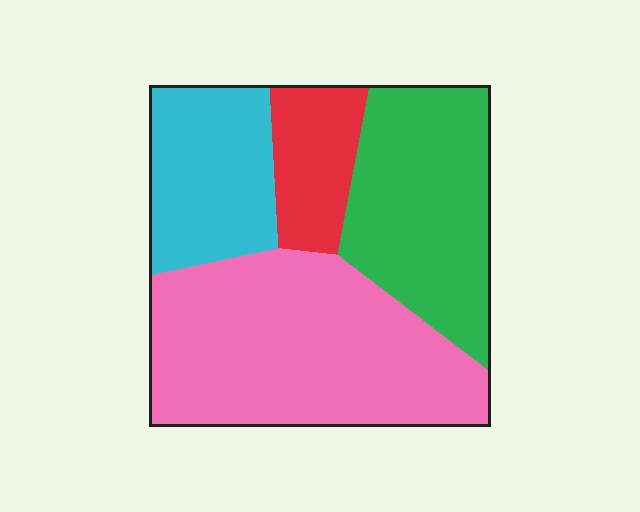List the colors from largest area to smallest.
From largest to smallest: pink, green, cyan, red.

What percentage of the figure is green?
Green takes up about one quarter (1/4) of the figure.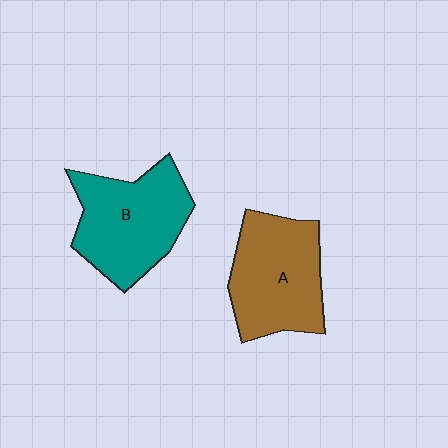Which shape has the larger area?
Shape B (teal).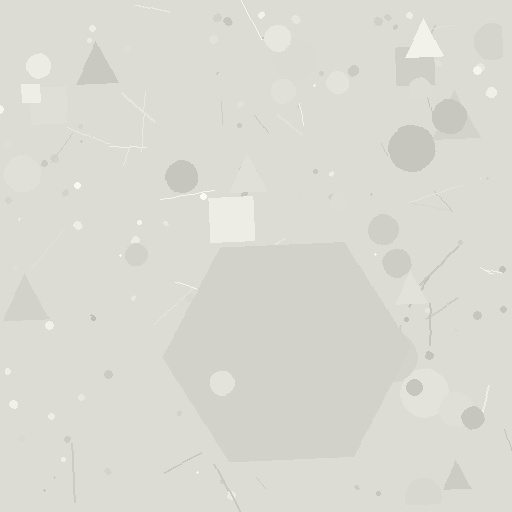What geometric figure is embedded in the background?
A hexagon is embedded in the background.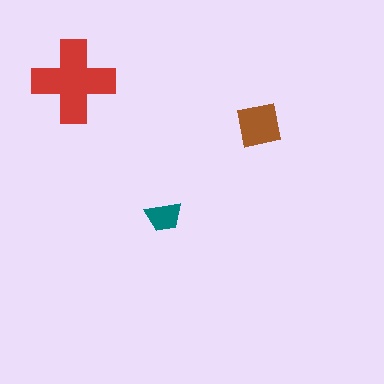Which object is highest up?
The red cross is topmost.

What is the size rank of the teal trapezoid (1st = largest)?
3rd.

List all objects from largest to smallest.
The red cross, the brown square, the teal trapezoid.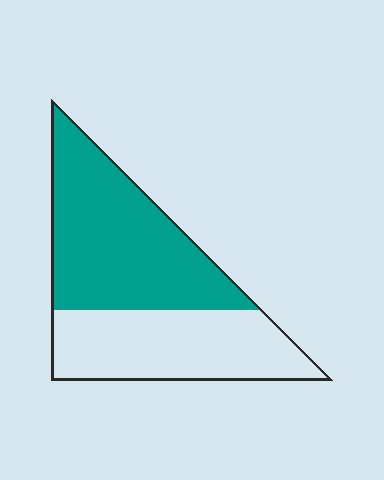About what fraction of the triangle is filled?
About three fifths (3/5).